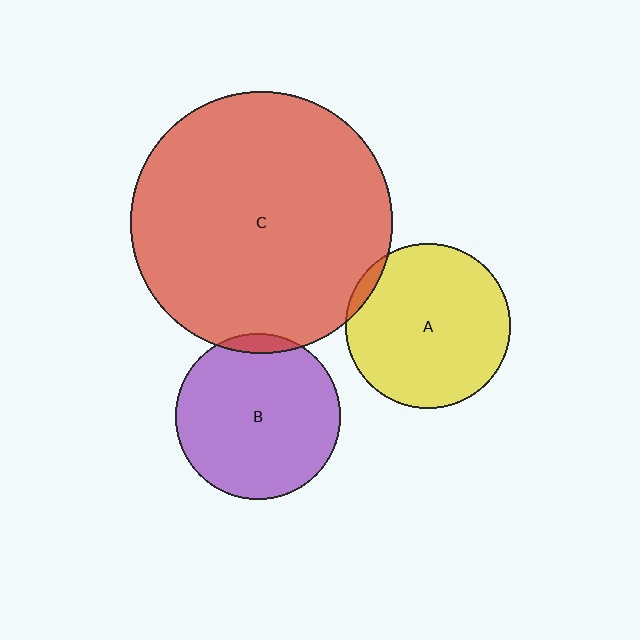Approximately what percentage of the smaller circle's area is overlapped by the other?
Approximately 5%.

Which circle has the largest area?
Circle C (red).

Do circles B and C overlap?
Yes.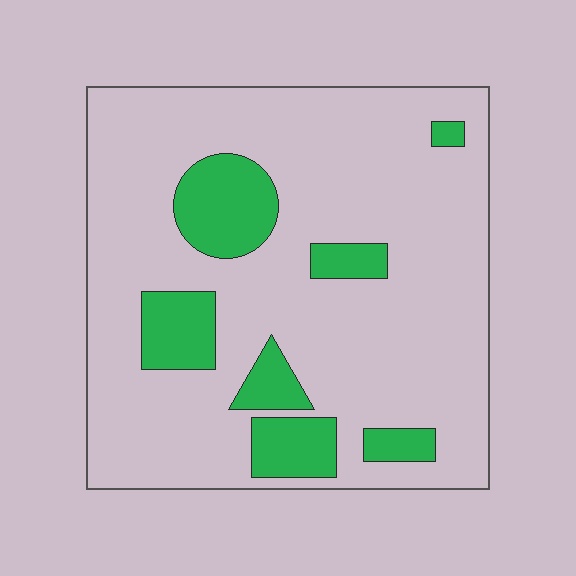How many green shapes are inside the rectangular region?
7.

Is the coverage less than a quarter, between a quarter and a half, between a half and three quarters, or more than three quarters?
Less than a quarter.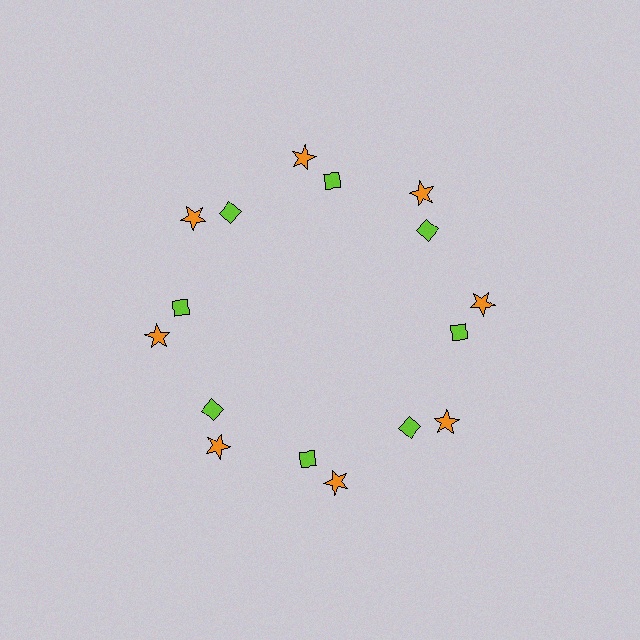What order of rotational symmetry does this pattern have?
This pattern has 8-fold rotational symmetry.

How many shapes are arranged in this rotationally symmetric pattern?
There are 16 shapes, arranged in 8 groups of 2.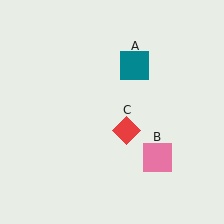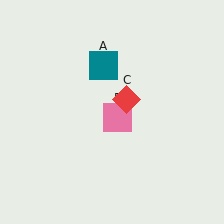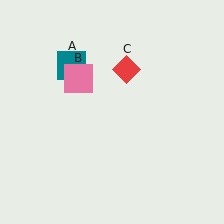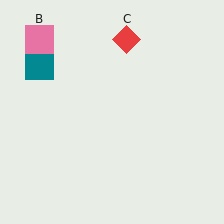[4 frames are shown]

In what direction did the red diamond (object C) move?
The red diamond (object C) moved up.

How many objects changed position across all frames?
3 objects changed position: teal square (object A), pink square (object B), red diamond (object C).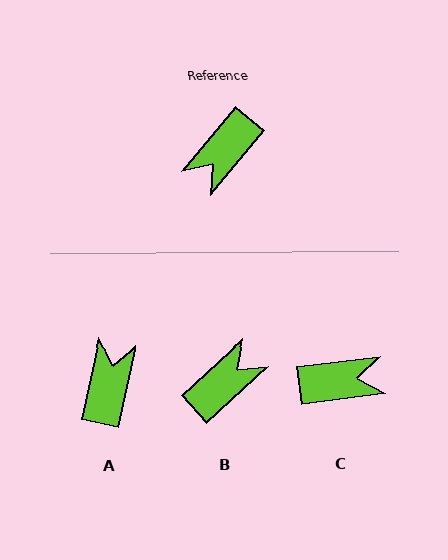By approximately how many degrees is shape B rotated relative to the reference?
Approximately 172 degrees counter-clockwise.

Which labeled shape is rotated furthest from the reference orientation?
B, about 172 degrees away.